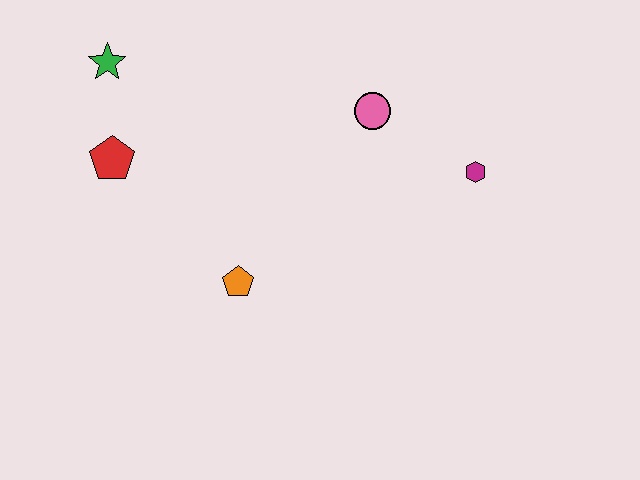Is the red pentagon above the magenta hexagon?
Yes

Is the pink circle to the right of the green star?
Yes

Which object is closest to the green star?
The red pentagon is closest to the green star.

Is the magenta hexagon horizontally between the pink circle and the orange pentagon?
No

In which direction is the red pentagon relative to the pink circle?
The red pentagon is to the left of the pink circle.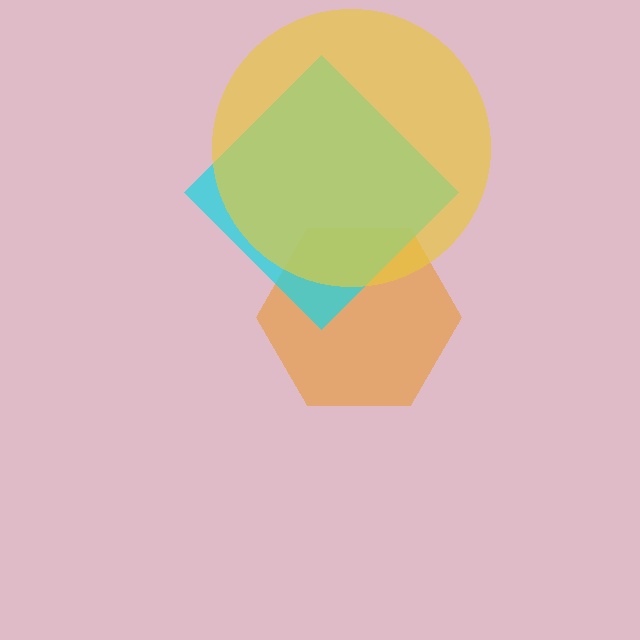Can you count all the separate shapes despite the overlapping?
Yes, there are 3 separate shapes.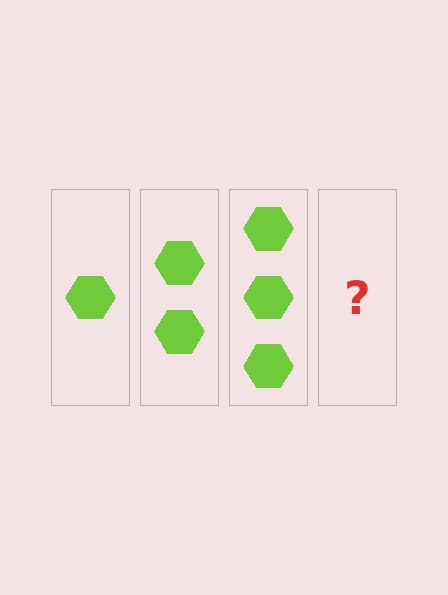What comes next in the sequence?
The next element should be 4 hexagons.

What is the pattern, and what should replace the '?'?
The pattern is that each step adds one more hexagon. The '?' should be 4 hexagons.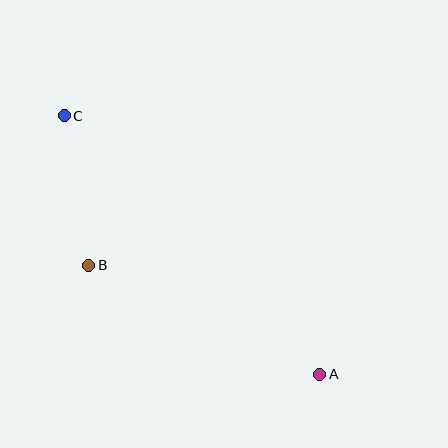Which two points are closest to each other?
Points B and C are closest to each other.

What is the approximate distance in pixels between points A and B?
The distance between A and B is approximately 256 pixels.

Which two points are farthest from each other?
Points A and C are farthest from each other.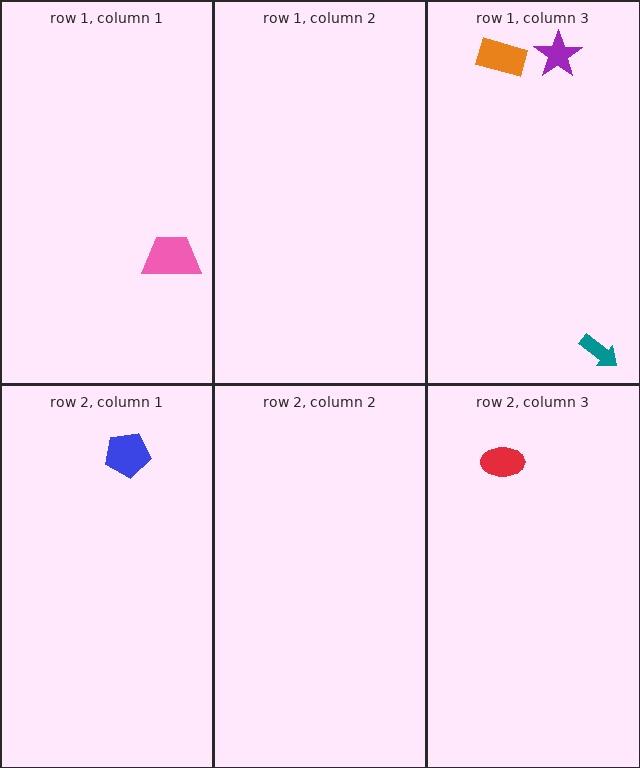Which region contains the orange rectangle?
The row 1, column 3 region.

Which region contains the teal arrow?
The row 1, column 3 region.